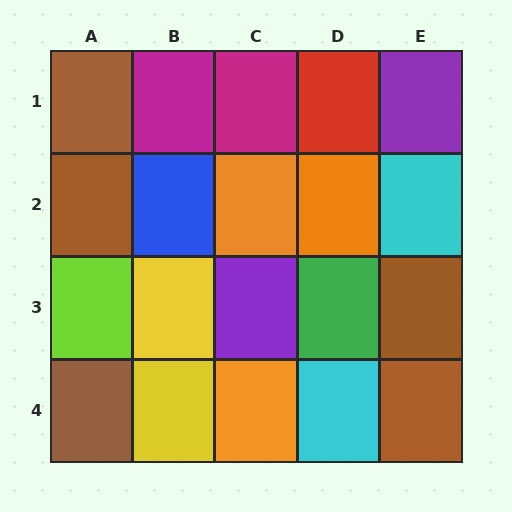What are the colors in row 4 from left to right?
Brown, yellow, orange, cyan, brown.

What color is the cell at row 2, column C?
Orange.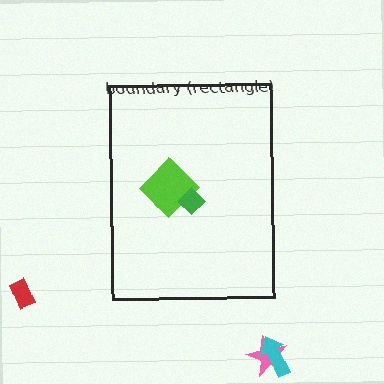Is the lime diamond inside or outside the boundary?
Inside.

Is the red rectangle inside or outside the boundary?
Outside.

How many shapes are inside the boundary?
2 inside, 3 outside.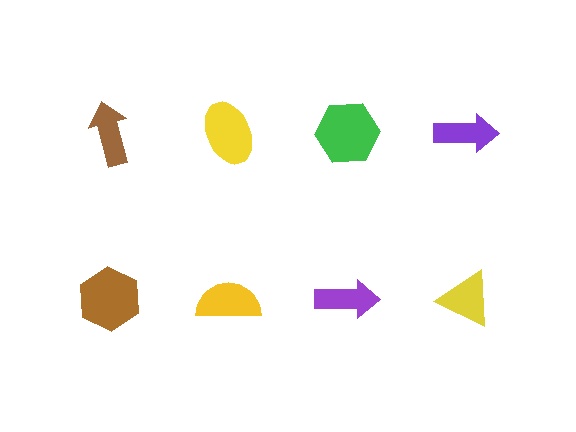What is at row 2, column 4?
A yellow triangle.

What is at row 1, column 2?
A yellow ellipse.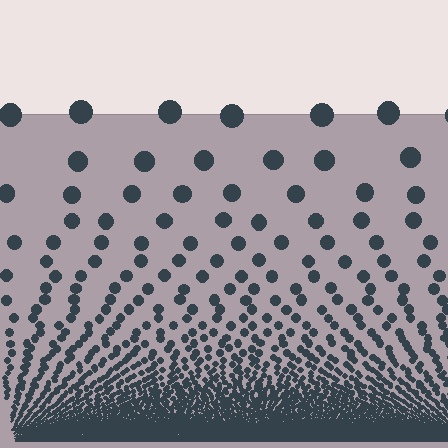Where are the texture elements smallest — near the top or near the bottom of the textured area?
Near the bottom.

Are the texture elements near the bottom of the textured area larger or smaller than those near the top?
Smaller. The gradient is inverted — elements near the bottom are smaller and denser.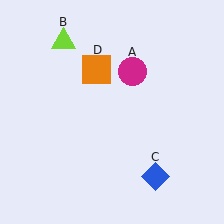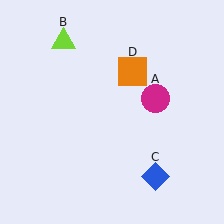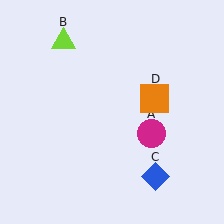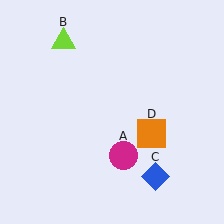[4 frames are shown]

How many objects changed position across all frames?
2 objects changed position: magenta circle (object A), orange square (object D).